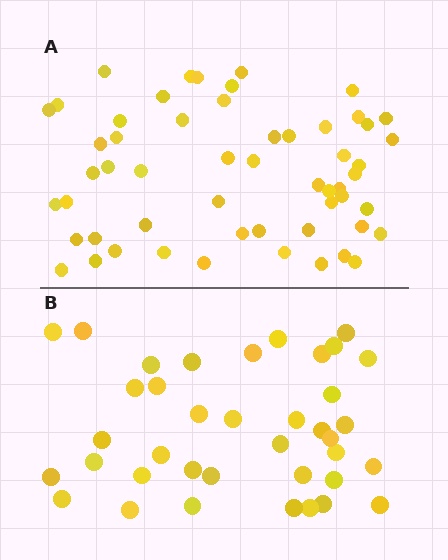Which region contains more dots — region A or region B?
Region A (the top region) has more dots.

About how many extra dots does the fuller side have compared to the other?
Region A has approximately 15 more dots than region B.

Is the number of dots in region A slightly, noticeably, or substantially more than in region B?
Region A has noticeably more, but not dramatically so. The ratio is roughly 1.4 to 1.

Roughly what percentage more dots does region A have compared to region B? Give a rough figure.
About 45% more.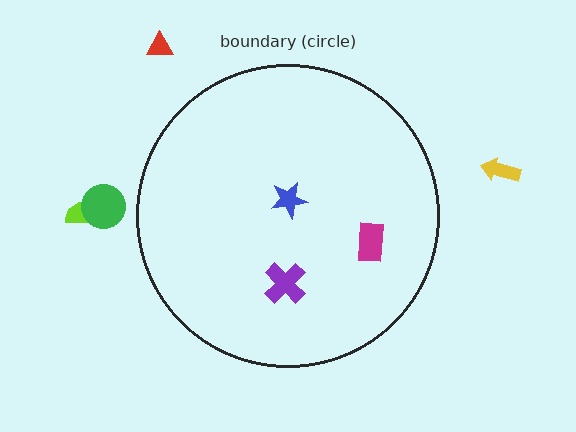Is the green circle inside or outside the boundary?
Outside.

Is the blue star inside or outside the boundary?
Inside.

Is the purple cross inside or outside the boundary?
Inside.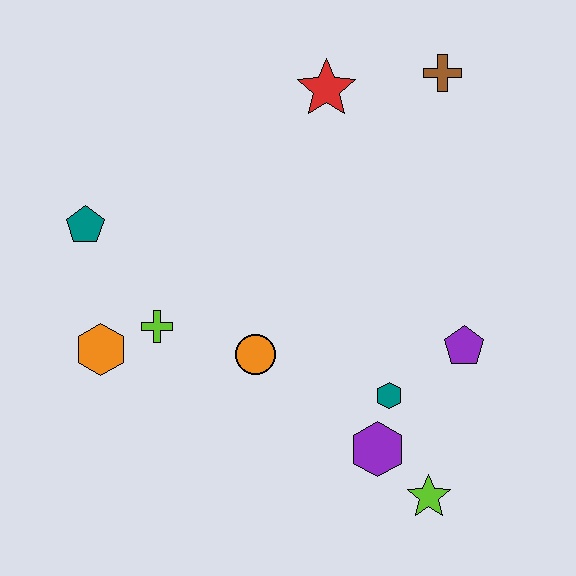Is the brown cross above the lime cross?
Yes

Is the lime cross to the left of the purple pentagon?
Yes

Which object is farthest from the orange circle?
The brown cross is farthest from the orange circle.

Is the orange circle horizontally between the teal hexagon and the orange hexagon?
Yes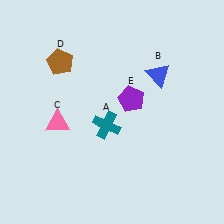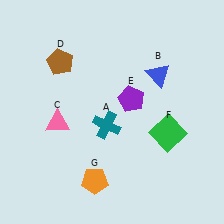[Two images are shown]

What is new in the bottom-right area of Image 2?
A green square (F) was added in the bottom-right area of Image 2.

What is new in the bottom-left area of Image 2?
An orange pentagon (G) was added in the bottom-left area of Image 2.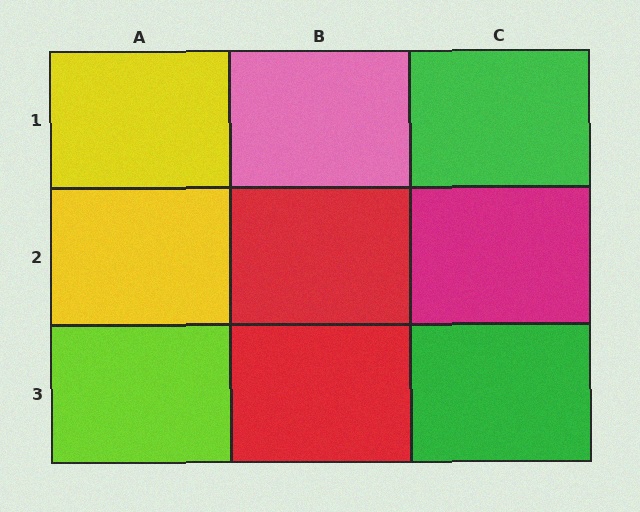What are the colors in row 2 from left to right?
Yellow, red, magenta.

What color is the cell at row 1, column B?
Pink.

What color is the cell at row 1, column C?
Green.